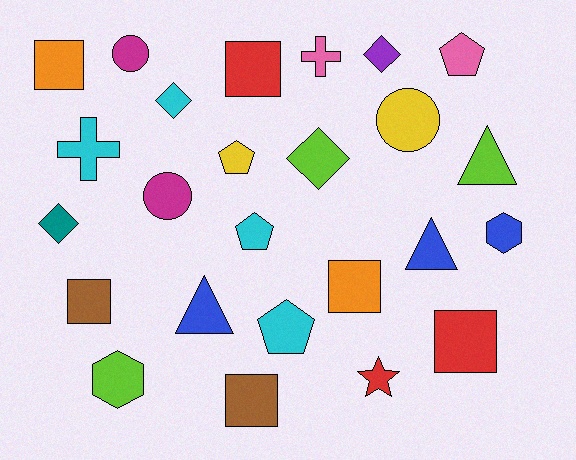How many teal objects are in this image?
There is 1 teal object.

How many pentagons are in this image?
There are 4 pentagons.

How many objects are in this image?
There are 25 objects.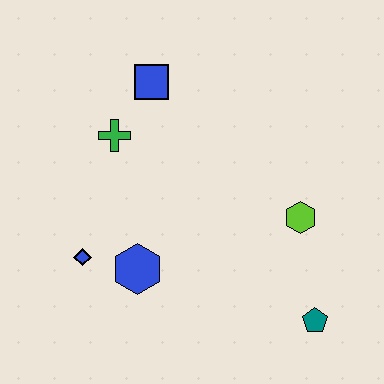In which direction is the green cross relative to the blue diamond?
The green cross is above the blue diamond.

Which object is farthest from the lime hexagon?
The blue diamond is farthest from the lime hexagon.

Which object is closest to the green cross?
The blue square is closest to the green cross.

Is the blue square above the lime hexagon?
Yes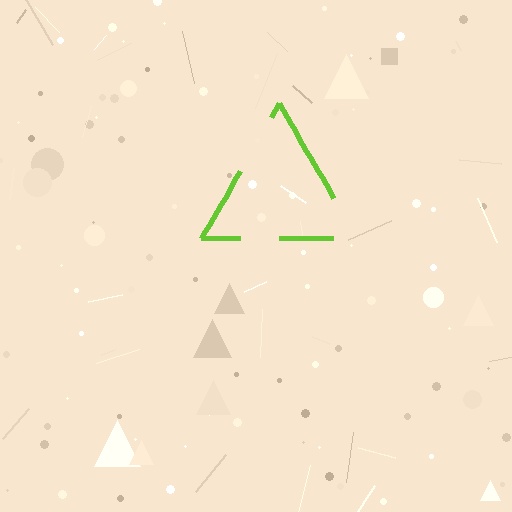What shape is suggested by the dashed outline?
The dashed outline suggests a triangle.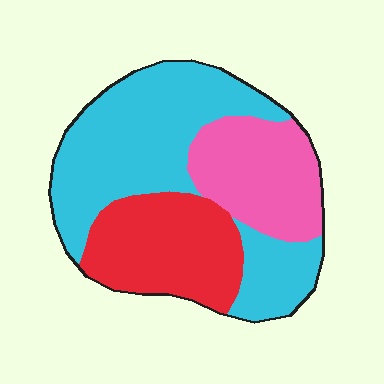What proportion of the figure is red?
Red takes up between a sixth and a third of the figure.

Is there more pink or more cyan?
Cyan.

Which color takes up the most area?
Cyan, at roughly 50%.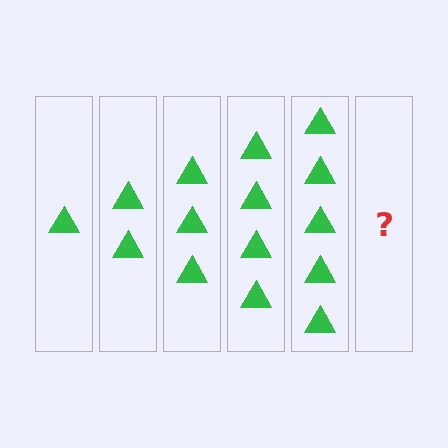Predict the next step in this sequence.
The next step is 6 triangles.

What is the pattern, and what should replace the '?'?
The pattern is that each step adds one more triangle. The '?' should be 6 triangles.